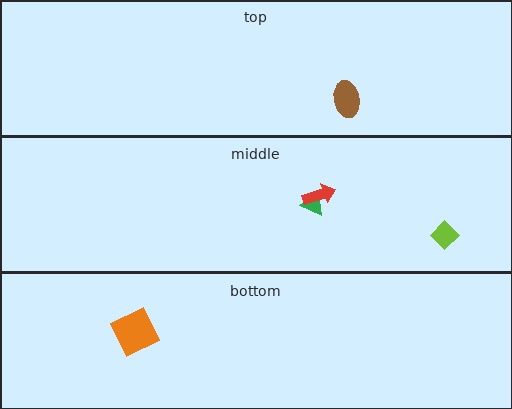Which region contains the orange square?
The bottom region.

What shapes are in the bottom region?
The orange square.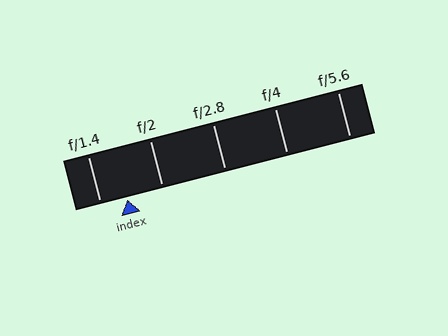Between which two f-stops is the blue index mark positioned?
The index mark is between f/1.4 and f/2.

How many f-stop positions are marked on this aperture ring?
There are 5 f-stop positions marked.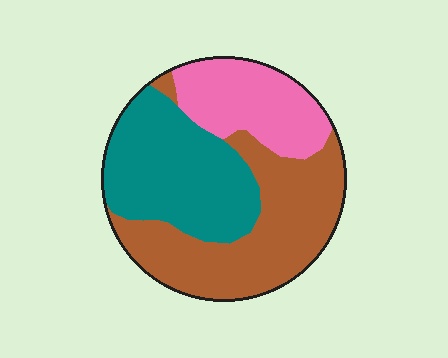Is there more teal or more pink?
Teal.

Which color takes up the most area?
Brown, at roughly 40%.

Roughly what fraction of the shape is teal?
Teal covers about 35% of the shape.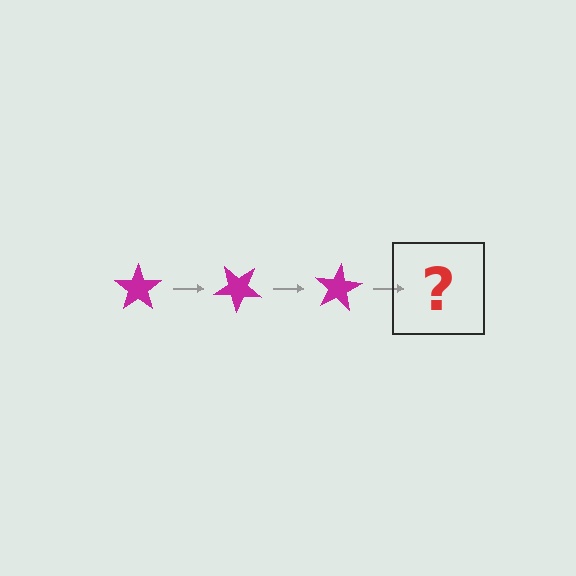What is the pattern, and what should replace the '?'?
The pattern is that the star rotates 40 degrees each step. The '?' should be a magenta star rotated 120 degrees.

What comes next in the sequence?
The next element should be a magenta star rotated 120 degrees.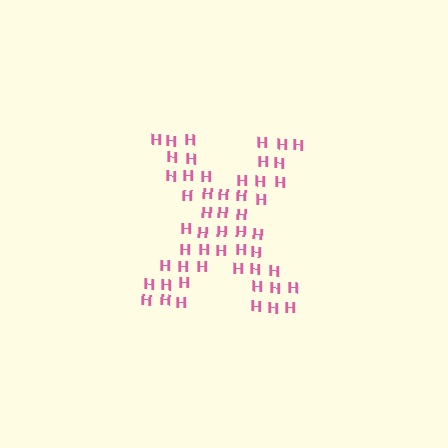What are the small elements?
The small elements are letter H's.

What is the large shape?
The large shape is the letter X.